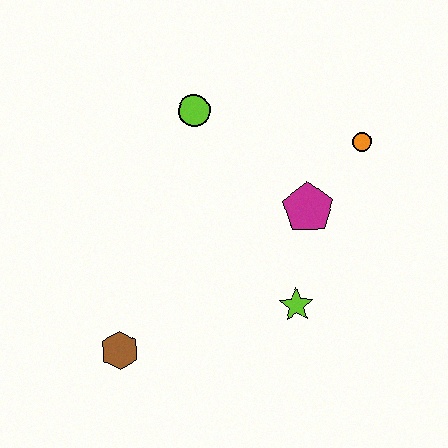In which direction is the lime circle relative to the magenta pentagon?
The lime circle is to the left of the magenta pentagon.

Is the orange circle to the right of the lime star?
Yes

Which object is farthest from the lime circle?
The brown hexagon is farthest from the lime circle.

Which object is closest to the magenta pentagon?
The orange circle is closest to the magenta pentagon.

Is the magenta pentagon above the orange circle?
No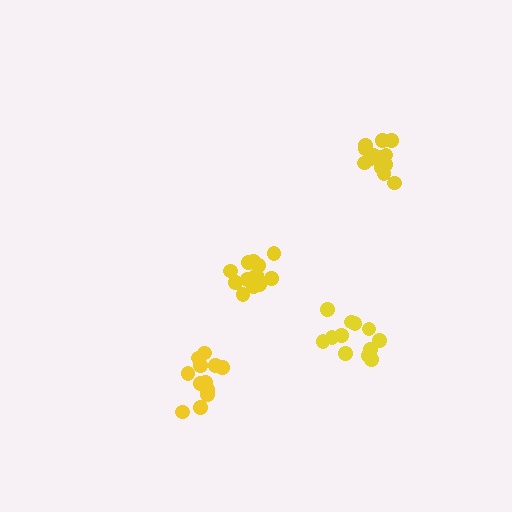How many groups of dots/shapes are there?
There are 4 groups.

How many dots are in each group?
Group 1: 14 dots, Group 2: 12 dots, Group 3: 12 dots, Group 4: 12 dots (50 total).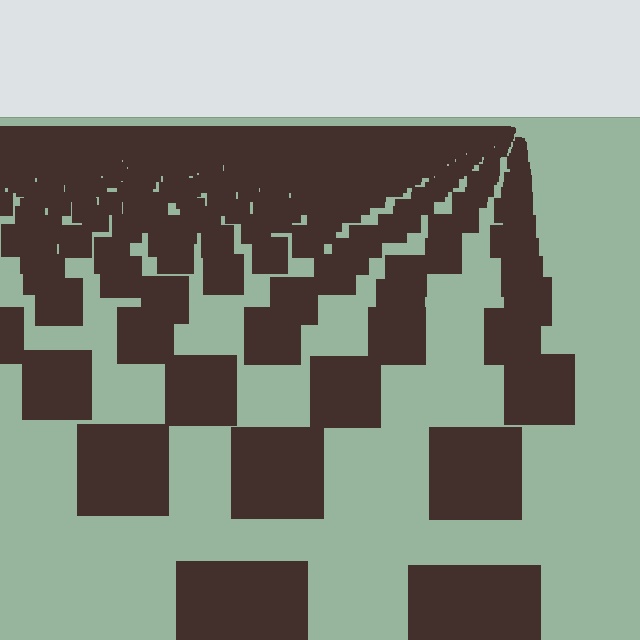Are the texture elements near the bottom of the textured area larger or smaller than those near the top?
Larger. Near the bottom, elements are closer to the viewer and appear at a bigger on-screen size.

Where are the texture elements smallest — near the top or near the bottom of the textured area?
Near the top.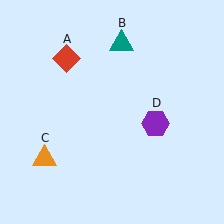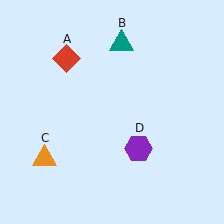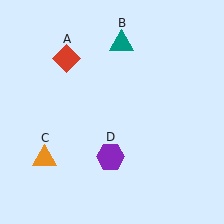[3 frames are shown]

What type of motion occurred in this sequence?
The purple hexagon (object D) rotated clockwise around the center of the scene.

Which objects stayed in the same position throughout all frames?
Red diamond (object A) and teal triangle (object B) and orange triangle (object C) remained stationary.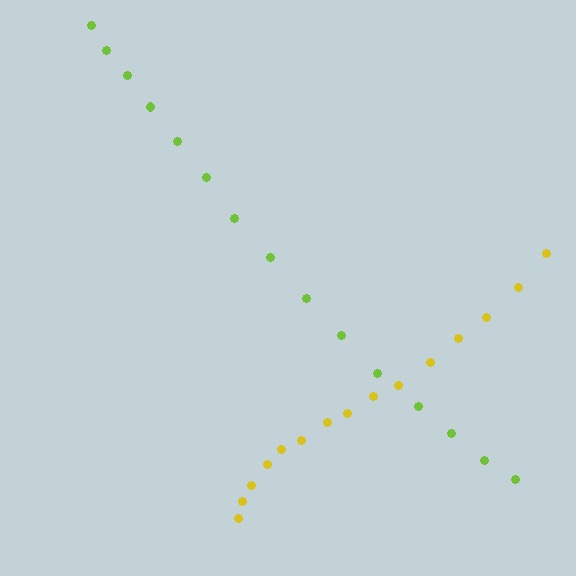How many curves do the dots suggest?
There are 2 distinct paths.